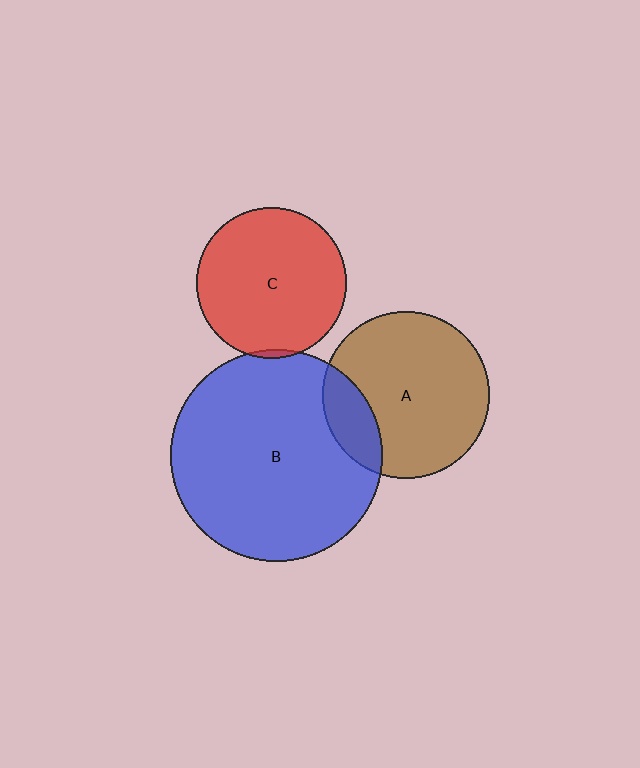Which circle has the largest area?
Circle B (blue).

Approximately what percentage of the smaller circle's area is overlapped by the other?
Approximately 5%.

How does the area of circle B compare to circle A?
Approximately 1.6 times.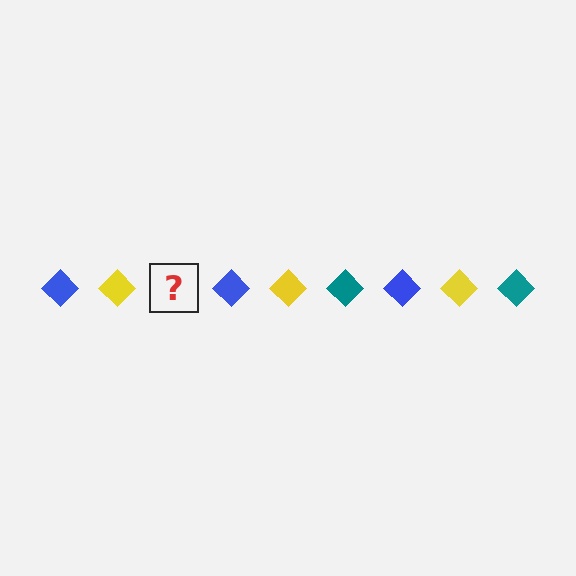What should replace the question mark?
The question mark should be replaced with a teal diamond.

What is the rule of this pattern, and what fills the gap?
The rule is that the pattern cycles through blue, yellow, teal diamonds. The gap should be filled with a teal diamond.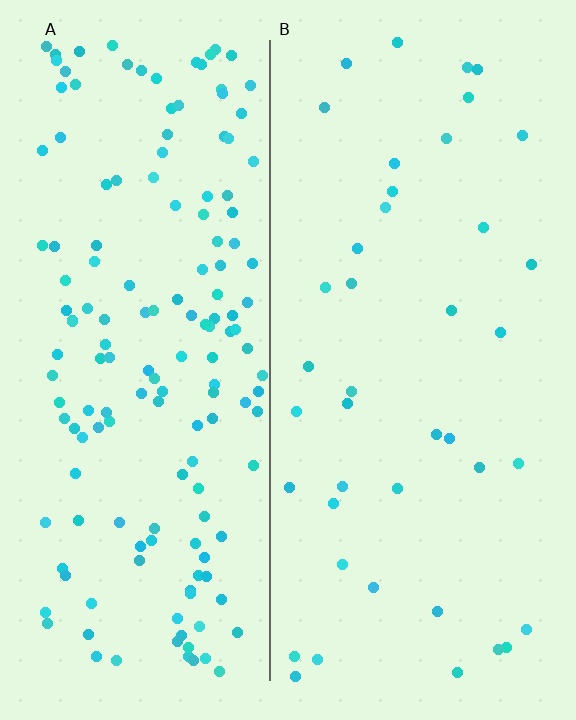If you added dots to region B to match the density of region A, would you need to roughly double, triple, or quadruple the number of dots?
Approximately quadruple.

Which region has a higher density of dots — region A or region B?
A (the left).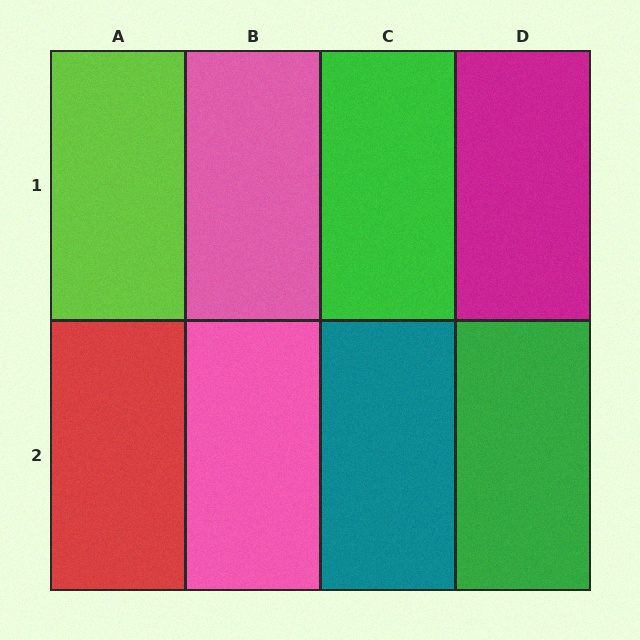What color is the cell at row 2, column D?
Green.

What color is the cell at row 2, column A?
Red.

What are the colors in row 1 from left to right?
Lime, pink, green, magenta.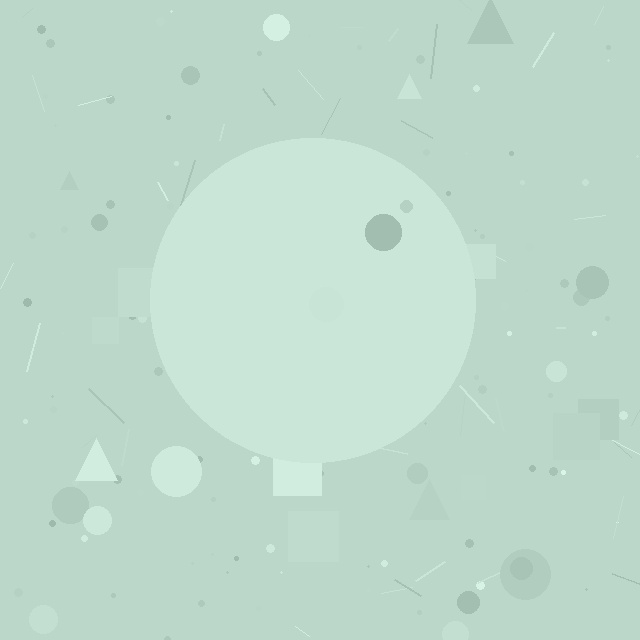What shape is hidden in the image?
A circle is hidden in the image.